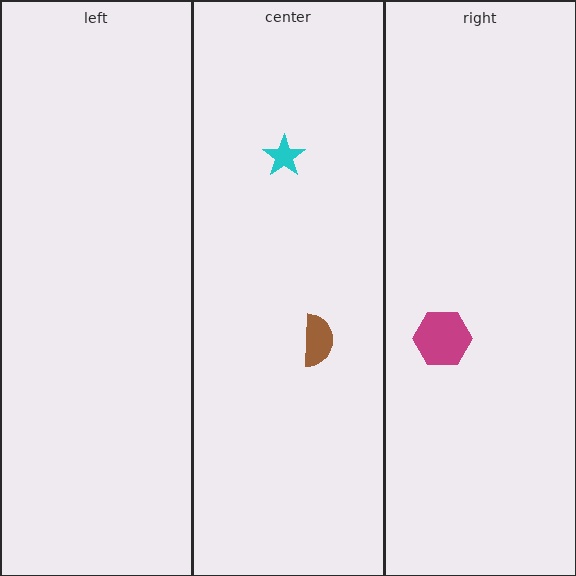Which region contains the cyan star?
The center region.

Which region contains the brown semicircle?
The center region.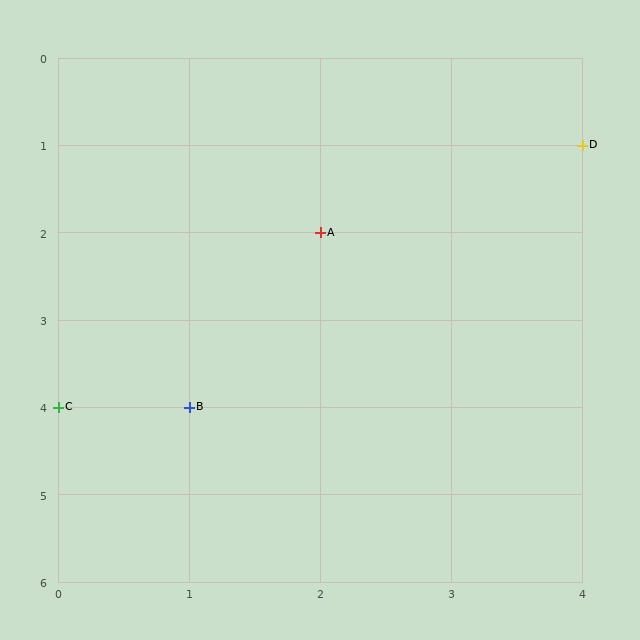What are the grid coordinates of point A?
Point A is at grid coordinates (2, 2).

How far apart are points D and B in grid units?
Points D and B are 3 columns and 3 rows apart (about 4.2 grid units diagonally).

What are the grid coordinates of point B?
Point B is at grid coordinates (1, 4).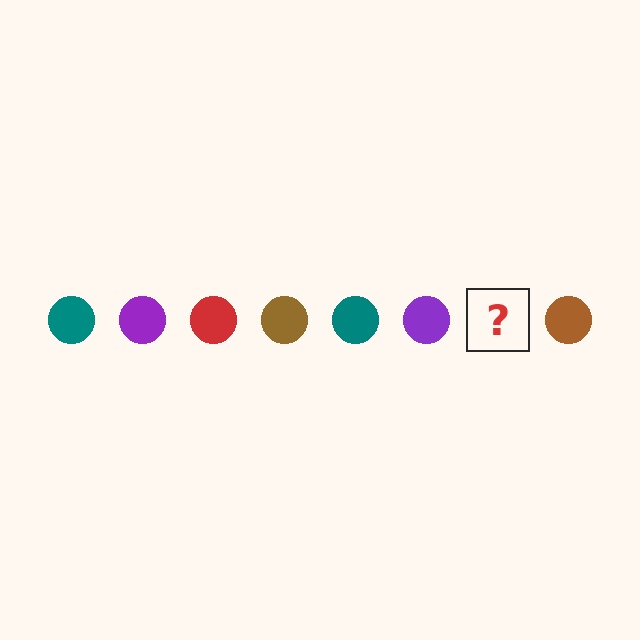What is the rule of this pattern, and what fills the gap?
The rule is that the pattern cycles through teal, purple, red, brown circles. The gap should be filled with a red circle.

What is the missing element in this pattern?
The missing element is a red circle.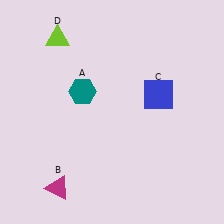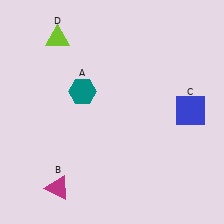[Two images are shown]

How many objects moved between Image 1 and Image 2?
1 object moved between the two images.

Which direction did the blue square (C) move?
The blue square (C) moved right.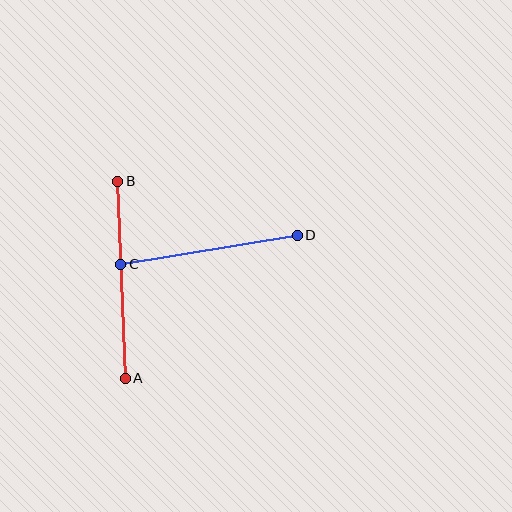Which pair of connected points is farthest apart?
Points A and B are farthest apart.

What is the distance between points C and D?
The distance is approximately 179 pixels.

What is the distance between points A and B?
The distance is approximately 197 pixels.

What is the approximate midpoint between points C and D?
The midpoint is at approximately (209, 250) pixels.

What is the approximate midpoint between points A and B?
The midpoint is at approximately (122, 280) pixels.